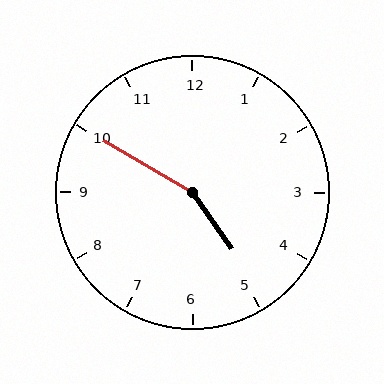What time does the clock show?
4:50.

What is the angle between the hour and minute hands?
Approximately 155 degrees.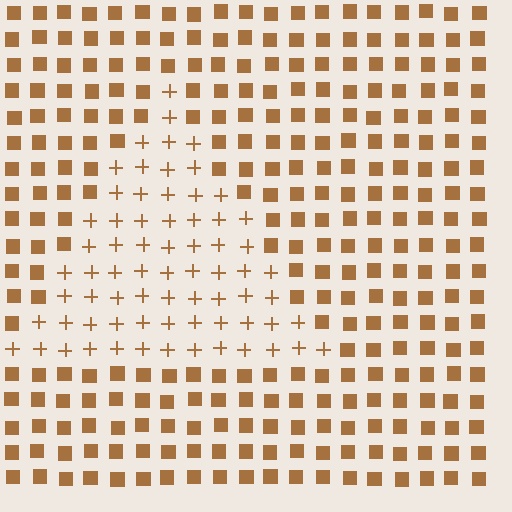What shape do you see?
I see a triangle.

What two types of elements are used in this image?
The image uses plus signs inside the triangle region and squares outside it.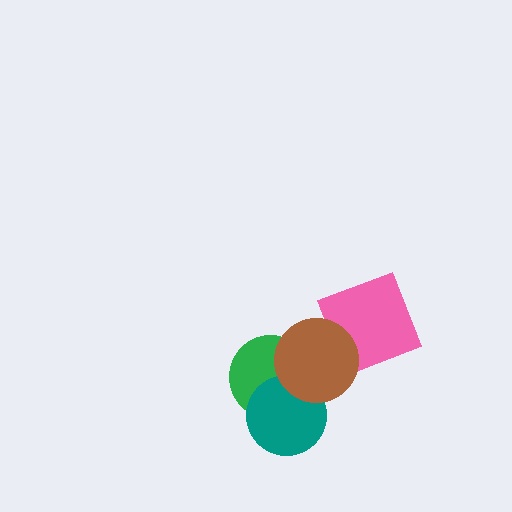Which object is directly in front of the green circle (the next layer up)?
The teal circle is directly in front of the green circle.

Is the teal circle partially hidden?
Yes, it is partially covered by another shape.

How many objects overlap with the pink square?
1 object overlaps with the pink square.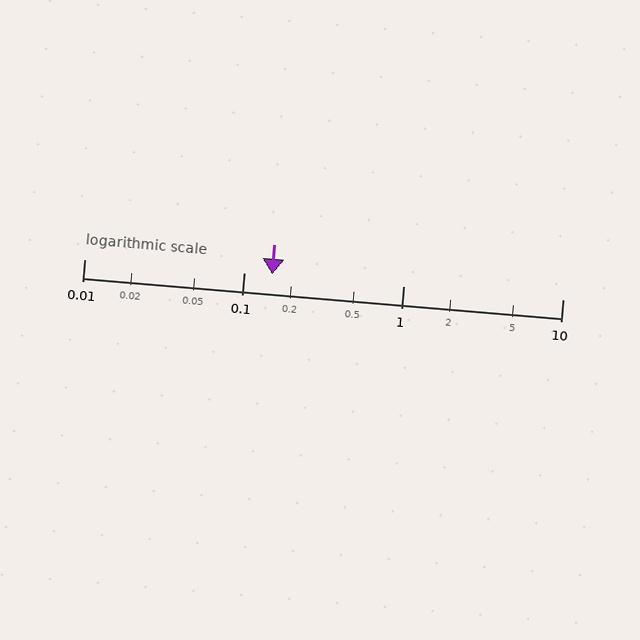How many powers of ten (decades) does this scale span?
The scale spans 3 decades, from 0.01 to 10.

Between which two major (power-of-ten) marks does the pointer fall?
The pointer is between 0.1 and 1.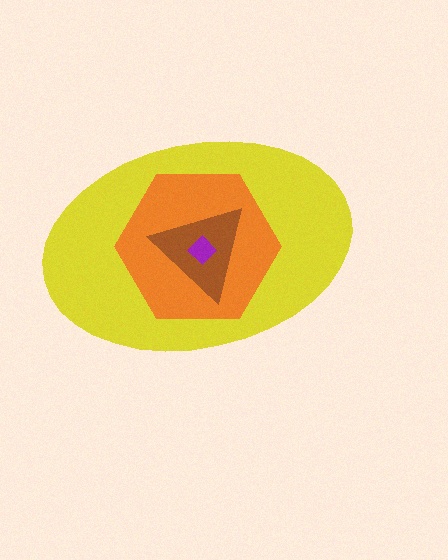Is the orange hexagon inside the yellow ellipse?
Yes.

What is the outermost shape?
The yellow ellipse.